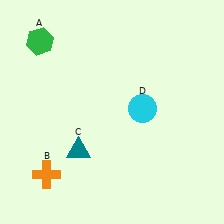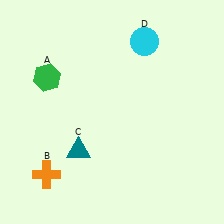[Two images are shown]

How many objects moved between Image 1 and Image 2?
2 objects moved between the two images.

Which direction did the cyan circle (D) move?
The cyan circle (D) moved up.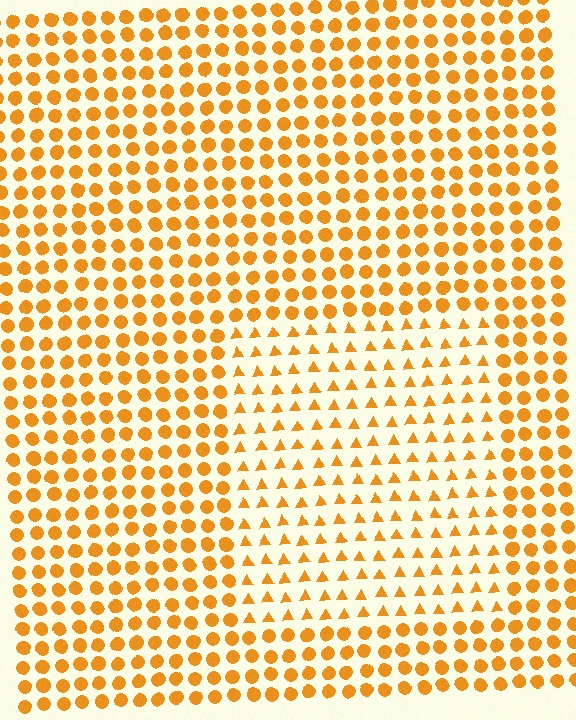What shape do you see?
I see a rectangle.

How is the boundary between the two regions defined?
The boundary is defined by a change in element shape: triangles inside vs. circles outside. All elements share the same color and spacing.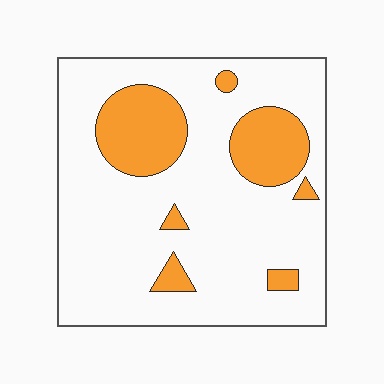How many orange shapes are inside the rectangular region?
7.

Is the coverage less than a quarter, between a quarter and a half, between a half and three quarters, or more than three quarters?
Less than a quarter.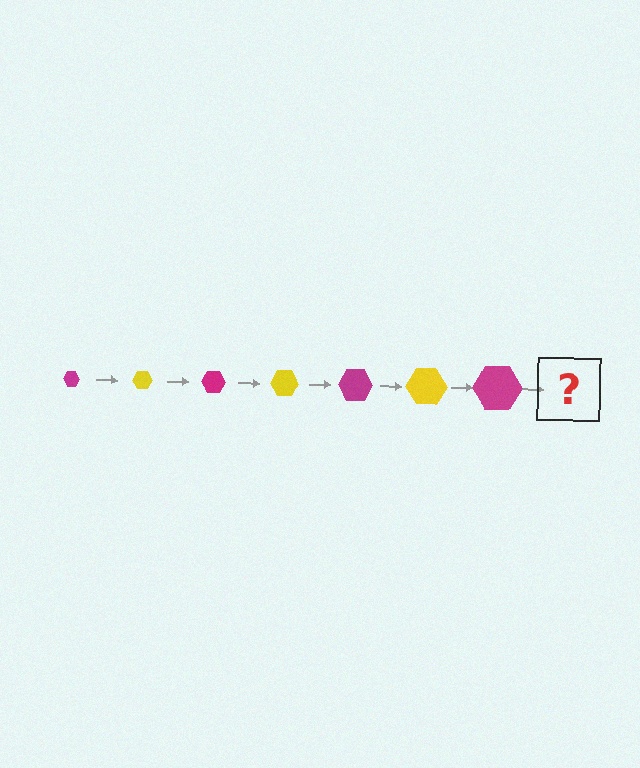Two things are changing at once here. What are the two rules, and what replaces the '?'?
The two rules are that the hexagon grows larger each step and the color cycles through magenta and yellow. The '?' should be a yellow hexagon, larger than the previous one.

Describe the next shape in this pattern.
It should be a yellow hexagon, larger than the previous one.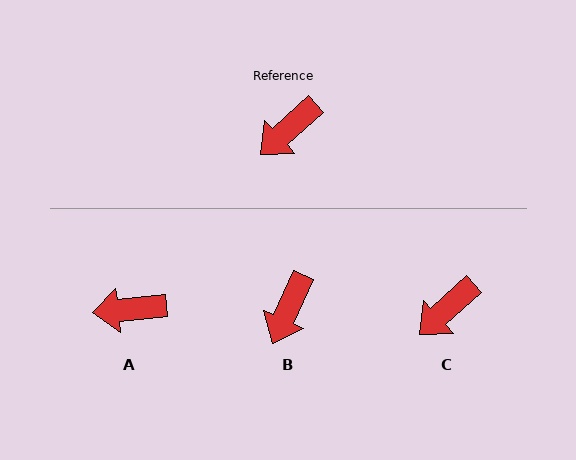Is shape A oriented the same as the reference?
No, it is off by about 37 degrees.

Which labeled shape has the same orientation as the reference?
C.